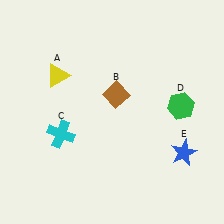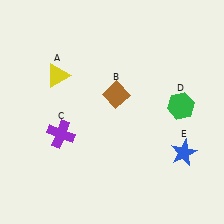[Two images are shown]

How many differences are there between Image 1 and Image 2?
There is 1 difference between the two images.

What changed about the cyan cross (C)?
In Image 1, C is cyan. In Image 2, it changed to purple.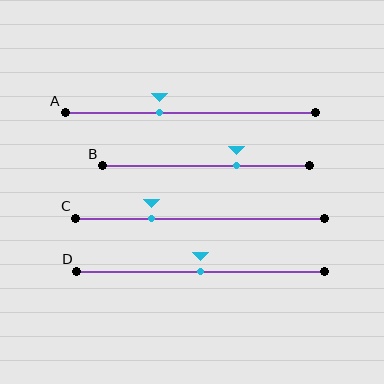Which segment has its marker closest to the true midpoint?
Segment D has its marker closest to the true midpoint.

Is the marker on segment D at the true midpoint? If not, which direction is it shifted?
Yes, the marker on segment D is at the true midpoint.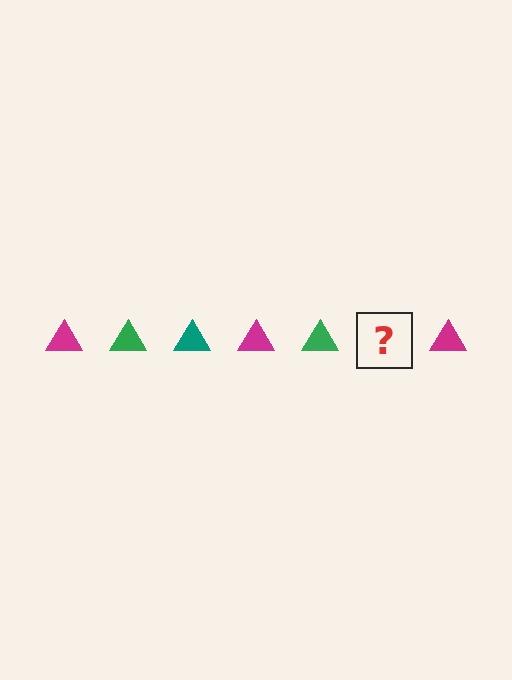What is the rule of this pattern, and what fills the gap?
The rule is that the pattern cycles through magenta, green, teal triangles. The gap should be filled with a teal triangle.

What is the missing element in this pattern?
The missing element is a teal triangle.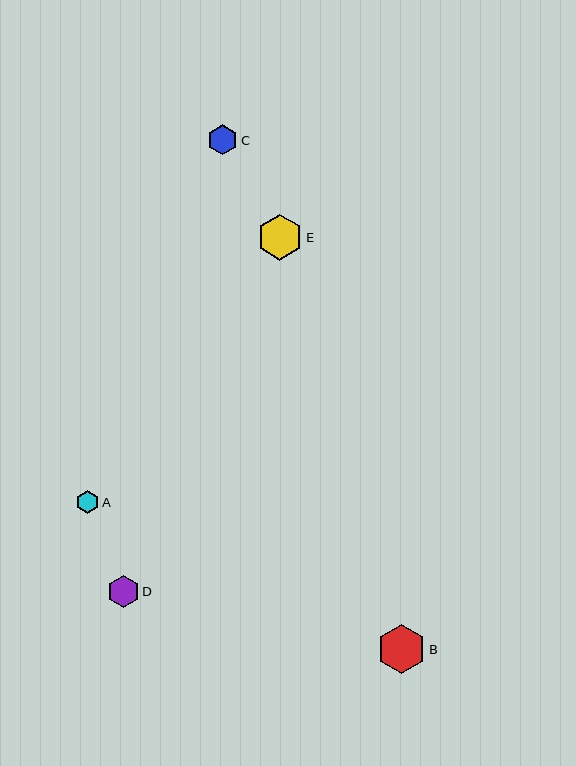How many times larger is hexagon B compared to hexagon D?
Hexagon B is approximately 1.5 times the size of hexagon D.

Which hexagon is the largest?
Hexagon B is the largest with a size of approximately 49 pixels.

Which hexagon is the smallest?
Hexagon A is the smallest with a size of approximately 23 pixels.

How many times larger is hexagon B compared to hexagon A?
Hexagon B is approximately 2.1 times the size of hexagon A.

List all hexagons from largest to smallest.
From largest to smallest: B, E, D, C, A.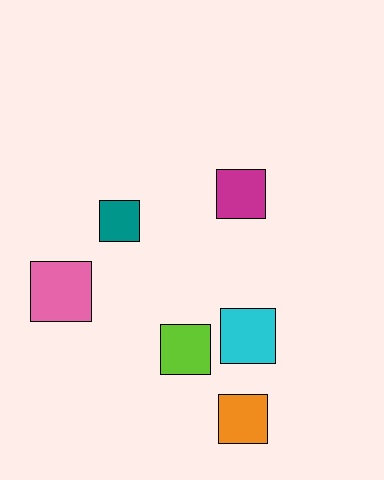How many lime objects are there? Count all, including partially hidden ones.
There is 1 lime object.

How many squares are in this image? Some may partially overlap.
There are 6 squares.